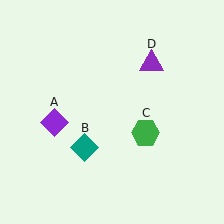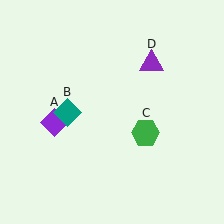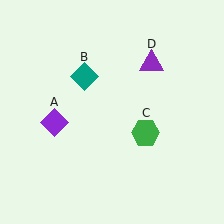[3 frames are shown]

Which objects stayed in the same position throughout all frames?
Purple diamond (object A) and green hexagon (object C) and purple triangle (object D) remained stationary.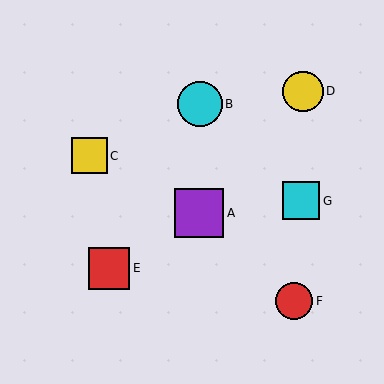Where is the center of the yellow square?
The center of the yellow square is at (89, 156).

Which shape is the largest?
The purple square (labeled A) is the largest.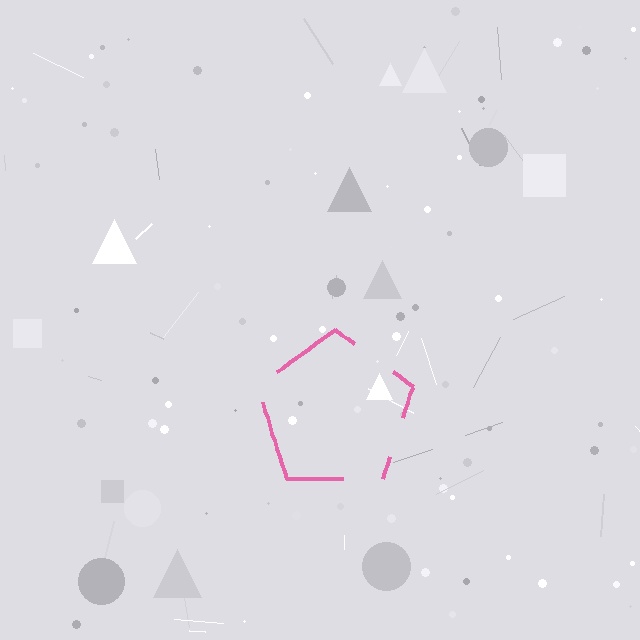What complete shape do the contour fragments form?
The contour fragments form a pentagon.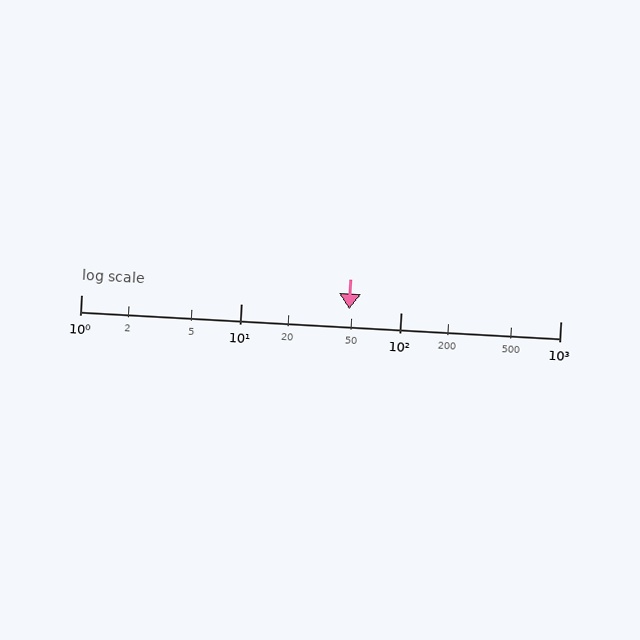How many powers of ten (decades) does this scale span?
The scale spans 3 decades, from 1 to 1000.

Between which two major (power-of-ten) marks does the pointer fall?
The pointer is between 10 and 100.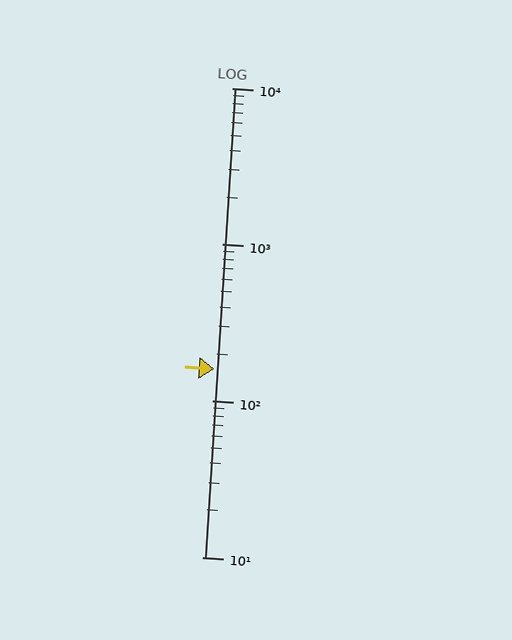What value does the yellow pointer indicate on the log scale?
The pointer indicates approximately 160.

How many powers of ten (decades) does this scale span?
The scale spans 3 decades, from 10 to 10000.